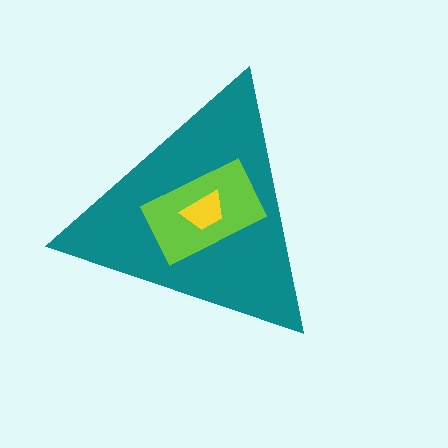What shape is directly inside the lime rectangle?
The yellow trapezoid.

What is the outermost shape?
The teal triangle.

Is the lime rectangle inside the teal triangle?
Yes.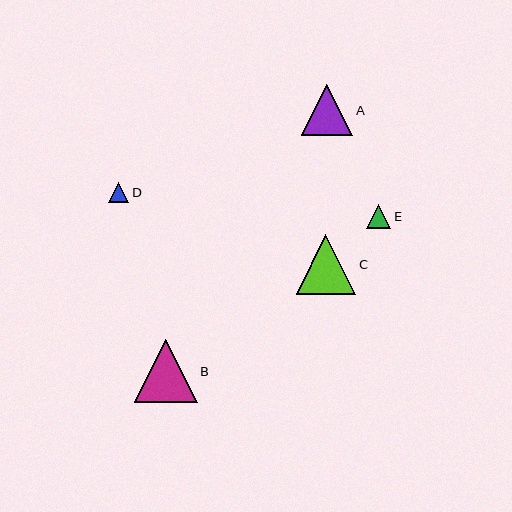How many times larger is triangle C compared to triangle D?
Triangle C is approximately 3.0 times the size of triangle D.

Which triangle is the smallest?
Triangle D is the smallest with a size of approximately 20 pixels.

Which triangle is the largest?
Triangle B is the largest with a size of approximately 63 pixels.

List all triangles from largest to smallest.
From largest to smallest: B, C, A, E, D.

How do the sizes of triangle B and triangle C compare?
Triangle B and triangle C are approximately the same size.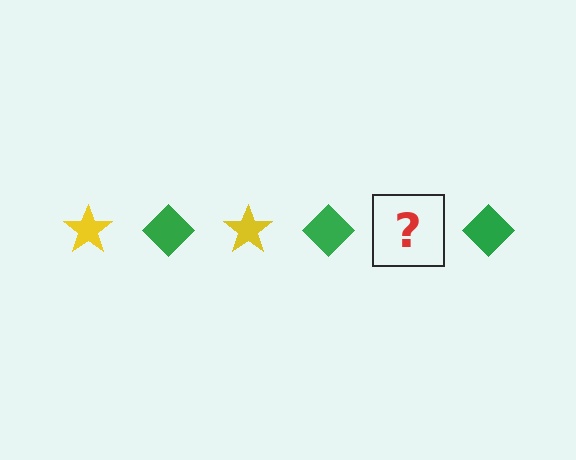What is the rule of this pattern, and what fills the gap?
The rule is that the pattern alternates between yellow star and green diamond. The gap should be filled with a yellow star.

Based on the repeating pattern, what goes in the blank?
The blank should be a yellow star.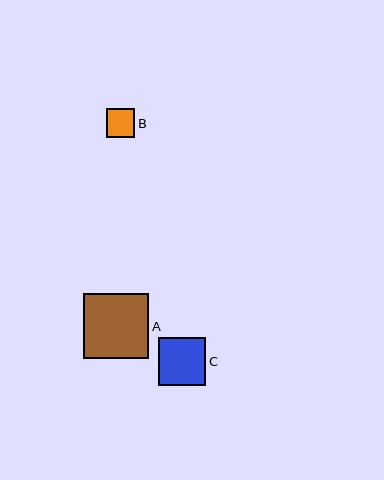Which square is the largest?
Square A is the largest with a size of approximately 65 pixels.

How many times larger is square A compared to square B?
Square A is approximately 2.3 times the size of square B.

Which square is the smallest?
Square B is the smallest with a size of approximately 28 pixels.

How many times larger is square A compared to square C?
Square A is approximately 1.4 times the size of square C.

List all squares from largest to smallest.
From largest to smallest: A, C, B.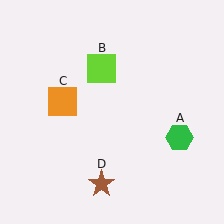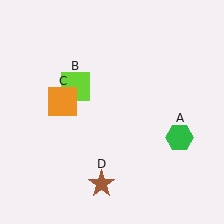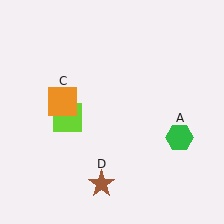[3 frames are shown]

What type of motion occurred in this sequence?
The lime square (object B) rotated counterclockwise around the center of the scene.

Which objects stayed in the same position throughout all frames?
Green hexagon (object A) and orange square (object C) and brown star (object D) remained stationary.